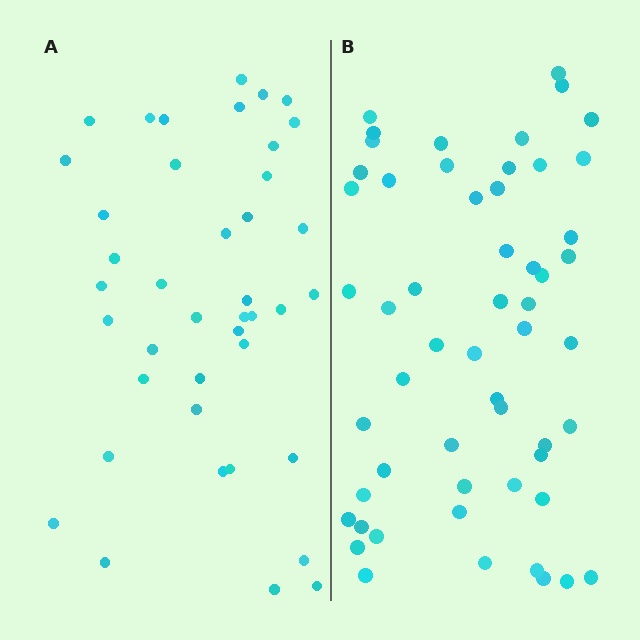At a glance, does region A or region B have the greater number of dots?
Region B (the right region) has more dots.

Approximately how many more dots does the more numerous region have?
Region B has approximately 15 more dots than region A.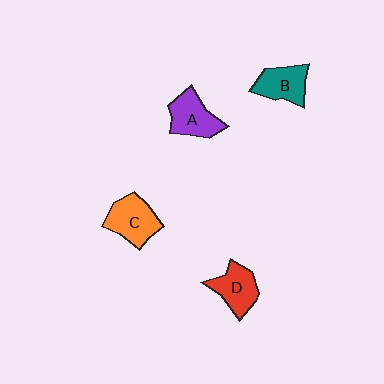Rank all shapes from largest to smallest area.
From largest to smallest: C (orange), A (purple), D (red), B (teal).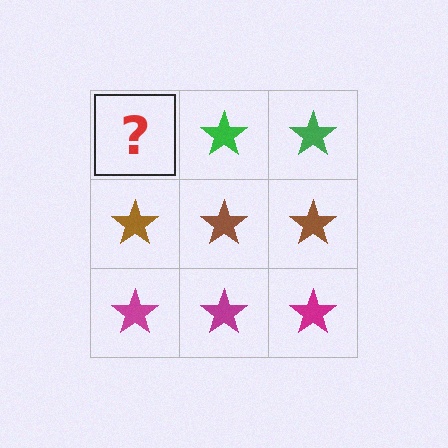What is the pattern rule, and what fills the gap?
The rule is that each row has a consistent color. The gap should be filled with a green star.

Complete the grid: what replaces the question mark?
The question mark should be replaced with a green star.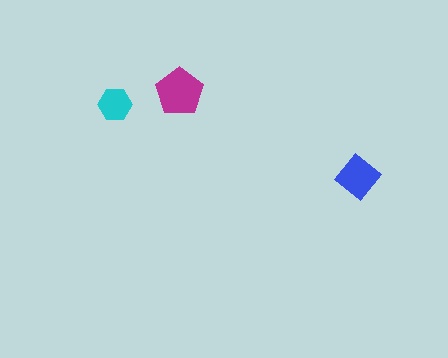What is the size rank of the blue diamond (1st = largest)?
2nd.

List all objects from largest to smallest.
The magenta pentagon, the blue diamond, the cyan hexagon.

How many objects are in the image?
There are 3 objects in the image.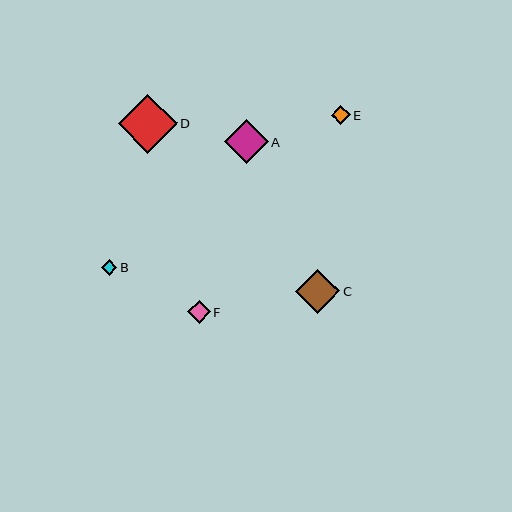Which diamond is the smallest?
Diamond B is the smallest with a size of approximately 15 pixels.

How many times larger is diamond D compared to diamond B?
Diamond D is approximately 3.9 times the size of diamond B.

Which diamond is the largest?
Diamond D is the largest with a size of approximately 59 pixels.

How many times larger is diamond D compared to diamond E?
Diamond D is approximately 3.1 times the size of diamond E.